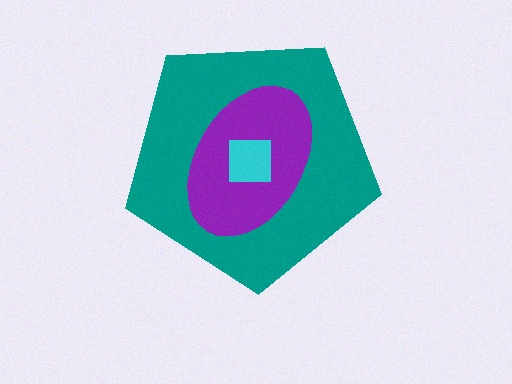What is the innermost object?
The cyan square.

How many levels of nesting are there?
3.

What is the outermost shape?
The teal pentagon.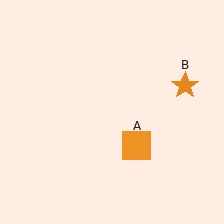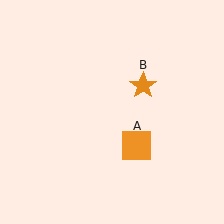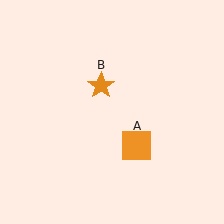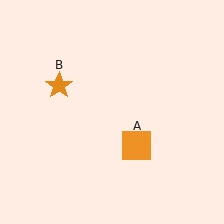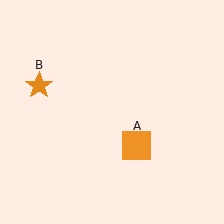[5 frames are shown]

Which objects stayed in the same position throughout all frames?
Orange square (object A) remained stationary.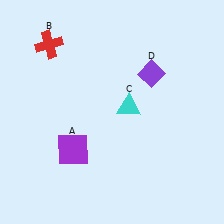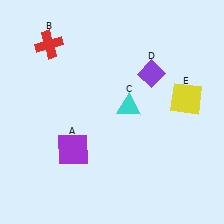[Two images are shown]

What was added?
A yellow square (E) was added in Image 2.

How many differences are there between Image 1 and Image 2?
There is 1 difference between the two images.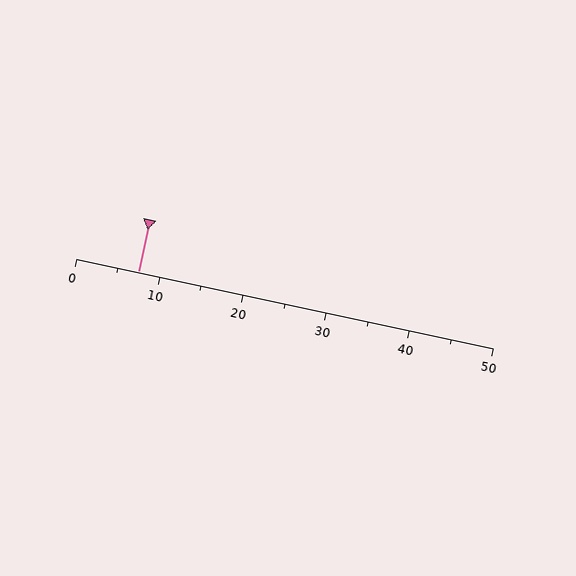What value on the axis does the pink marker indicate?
The marker indicates approximately 7.5.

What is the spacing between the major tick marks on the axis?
The major ticks are spaced 10 apart.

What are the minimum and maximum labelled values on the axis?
The axis runs from 0 to 50.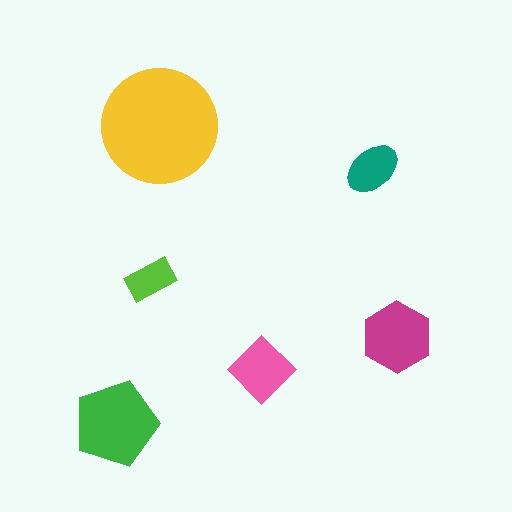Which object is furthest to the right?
The magenta hexagon is rightmost.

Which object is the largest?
The yellow circle.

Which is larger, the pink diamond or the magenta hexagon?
The magenta hexagon.